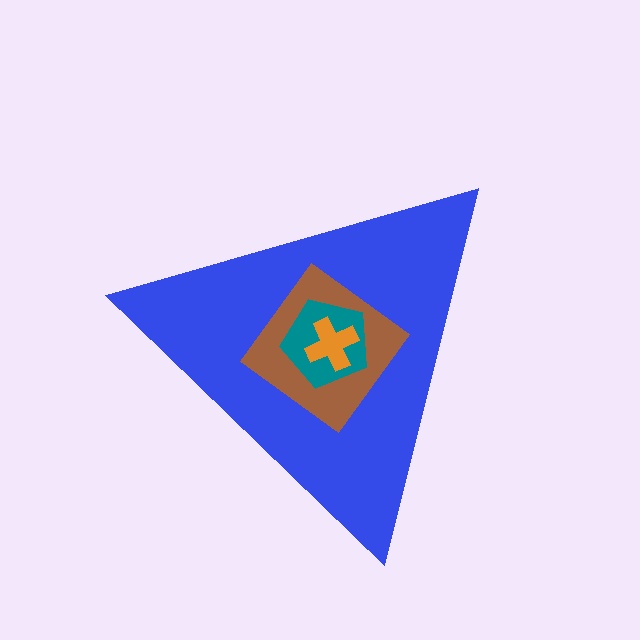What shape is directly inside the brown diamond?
The teal pentagon.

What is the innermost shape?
The orange cross.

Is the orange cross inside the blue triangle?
Yes.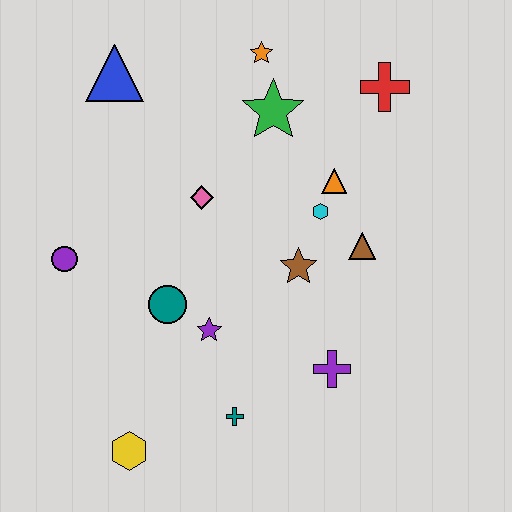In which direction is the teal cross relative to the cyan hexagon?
The teal cross is below the cyan hexagon.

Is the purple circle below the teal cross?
No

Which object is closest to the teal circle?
The purple star is closest to the teal circle.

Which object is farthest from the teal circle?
The red cross is farthest from the teal circle.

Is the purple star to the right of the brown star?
No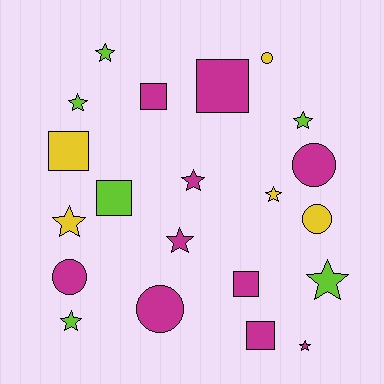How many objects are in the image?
There are 21 objects.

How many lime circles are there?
There are no lime circles.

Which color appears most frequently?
Magenta, with 10 objects.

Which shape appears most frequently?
Star, with 10 objects.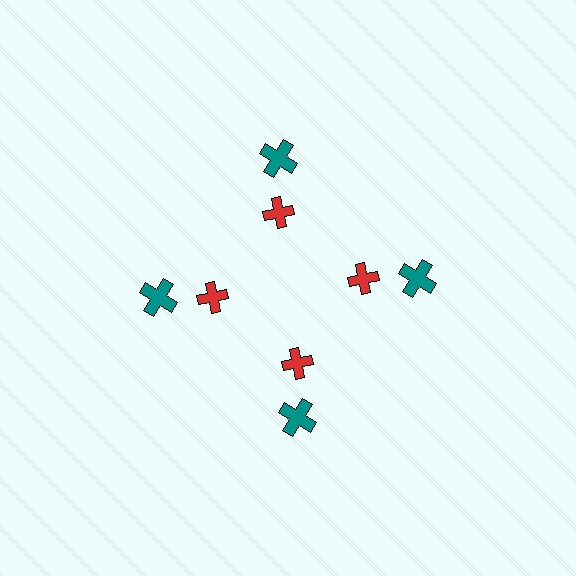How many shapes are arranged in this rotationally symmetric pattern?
There are 8 shapes, arranged in 4 groups of 2.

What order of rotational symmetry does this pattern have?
This pattern has 4-fold rotational symmetry.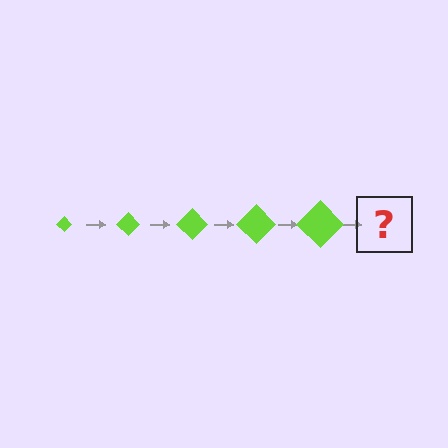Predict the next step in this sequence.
The next step is a lime diamond, larger than the previous one.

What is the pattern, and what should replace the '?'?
The pattern is that the diamond gets progressively larger each step. The '?' should be a lime diamond, larger than the previous one.